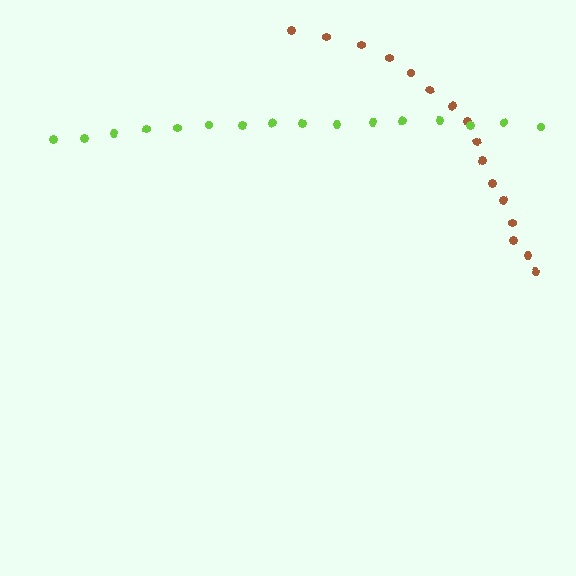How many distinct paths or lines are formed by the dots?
There are 2 distinct paths.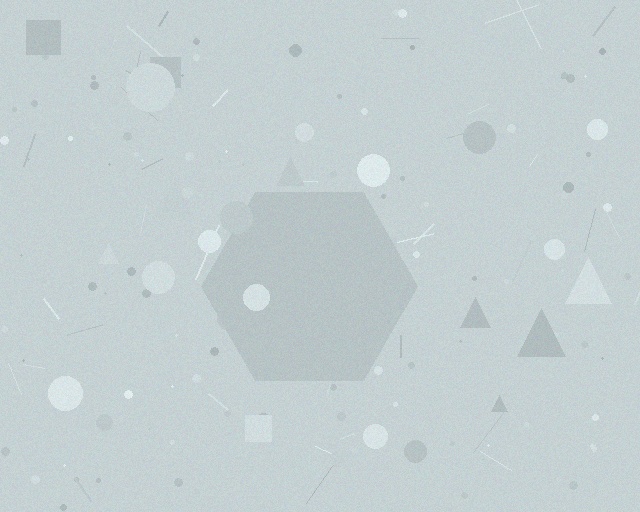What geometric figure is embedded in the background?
A hexagon is embedded in the background.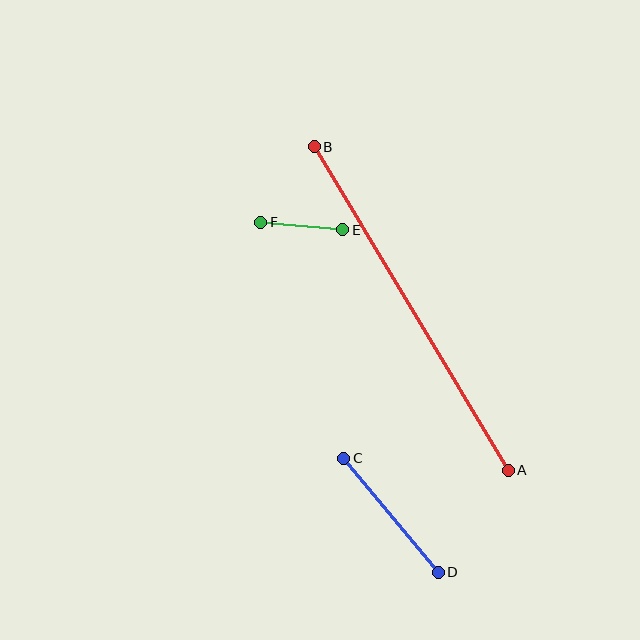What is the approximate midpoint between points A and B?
The midpoint is at approximately (411, 309) pixels.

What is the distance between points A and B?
The distance is approximately 377 pixels.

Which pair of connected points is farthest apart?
Points A and B are farthest apart.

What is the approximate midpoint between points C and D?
The midpoint is at approximately (391, 515) pixels.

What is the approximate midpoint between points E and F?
The midpoint is at approximately (302, 226) pixels.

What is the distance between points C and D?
The distance is approximately 148 pixels.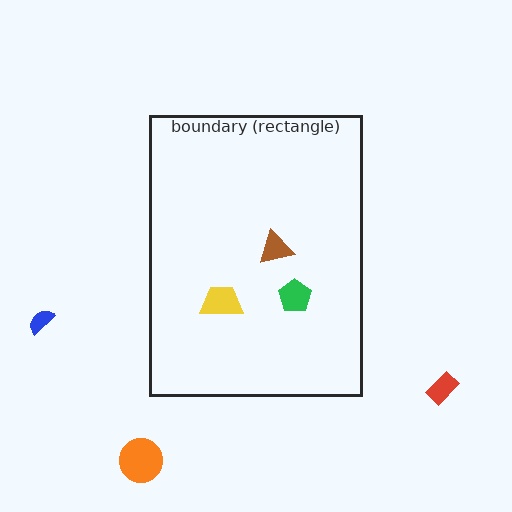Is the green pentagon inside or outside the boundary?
Inside.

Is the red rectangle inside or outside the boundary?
Outside.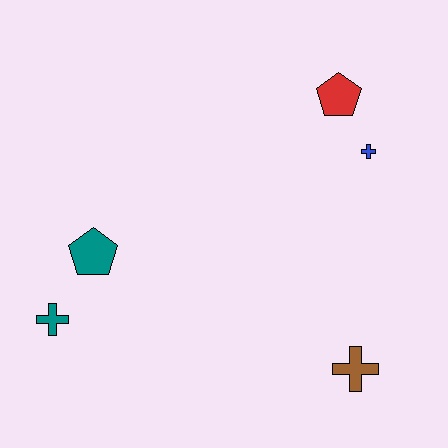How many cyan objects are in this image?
There are no cyan objects.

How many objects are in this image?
There are 5 objects.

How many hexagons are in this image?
There are no hexagons.